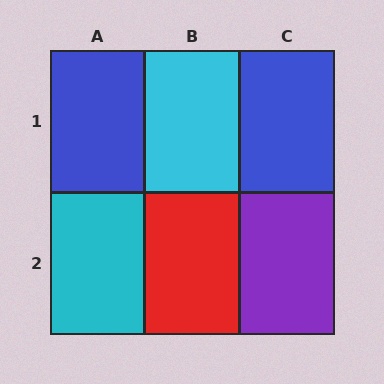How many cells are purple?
1 cell is purple.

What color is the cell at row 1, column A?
Blue.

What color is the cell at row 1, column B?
Cyan.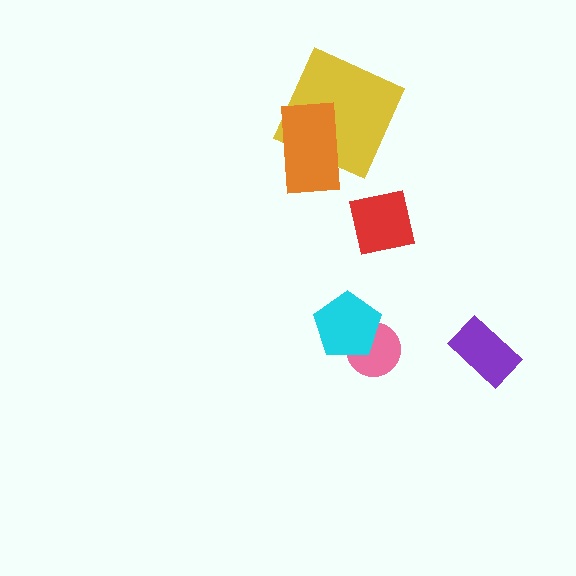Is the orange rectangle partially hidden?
No, no other shape covers it.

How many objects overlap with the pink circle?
1 object overlaps with the pink circle.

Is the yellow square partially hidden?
Yes, it is partially covered by another shape.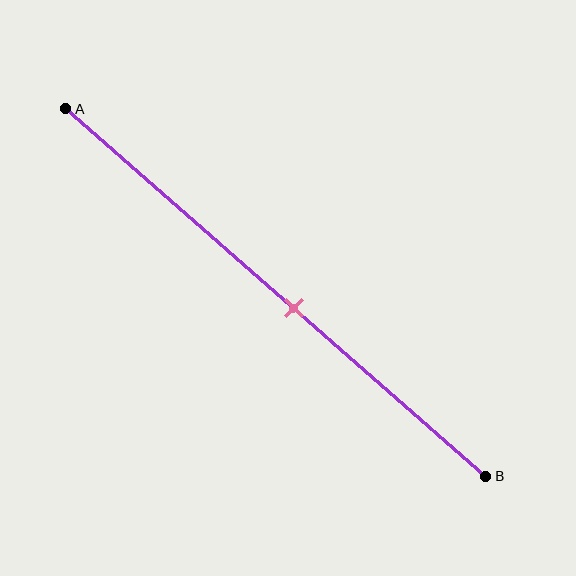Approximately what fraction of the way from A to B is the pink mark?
The pink mark is approximately 55% of the way from A to B.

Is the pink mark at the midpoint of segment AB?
No, the mark is at about 55% from A, not at the 50% midpoint.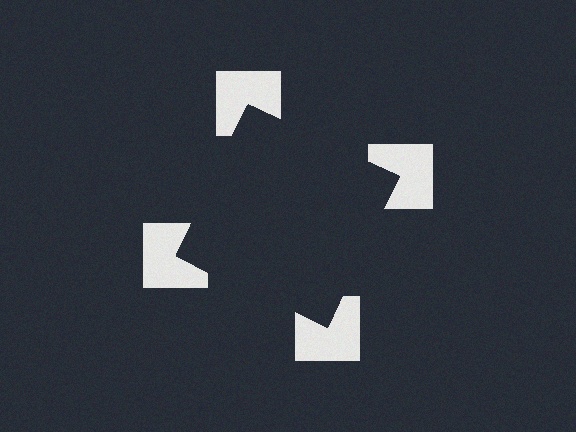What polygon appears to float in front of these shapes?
An illusory square — its edges are inferred from the aligned wedge cuts in the notched squares, not physically drawn.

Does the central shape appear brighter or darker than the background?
It typically appears slightly darker than the background, even though no actual brightness change is drawn.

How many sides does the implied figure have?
4 sides.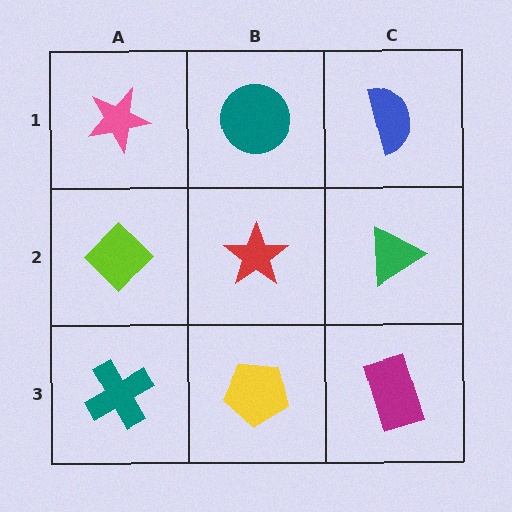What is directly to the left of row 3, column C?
A yellow pentagon.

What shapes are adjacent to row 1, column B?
A red star (row 2, column B), a pink star (row 1, column A), a blue semicircle (row 1, column C).